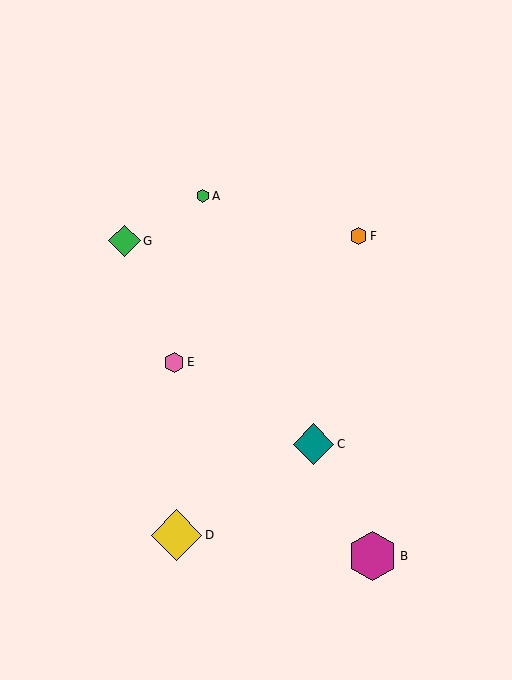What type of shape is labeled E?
Shape E is a pink hexagon.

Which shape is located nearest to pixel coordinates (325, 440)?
The teal diamond (labeled C) at (314, 444) is nearest to that location.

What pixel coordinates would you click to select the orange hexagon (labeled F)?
Click at (359, 236) to select the orange hexagon F.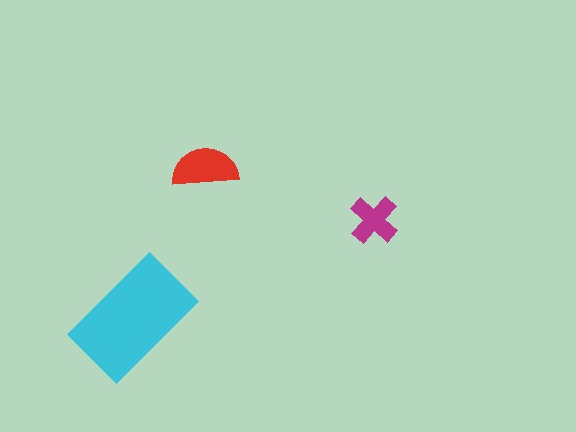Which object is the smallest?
The magenta cross.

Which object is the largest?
The cyan rectangle.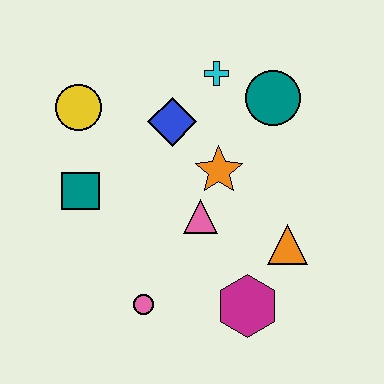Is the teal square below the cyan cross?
Yes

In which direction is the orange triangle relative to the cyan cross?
The orange triangle is below the cyan cross.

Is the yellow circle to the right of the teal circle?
No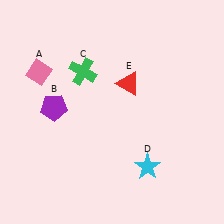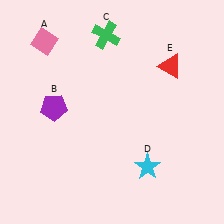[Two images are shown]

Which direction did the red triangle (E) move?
The red triangle (E) moved right.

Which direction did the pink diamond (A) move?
The pink diamond (A) moved up.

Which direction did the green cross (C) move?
The green cross (C) moved up.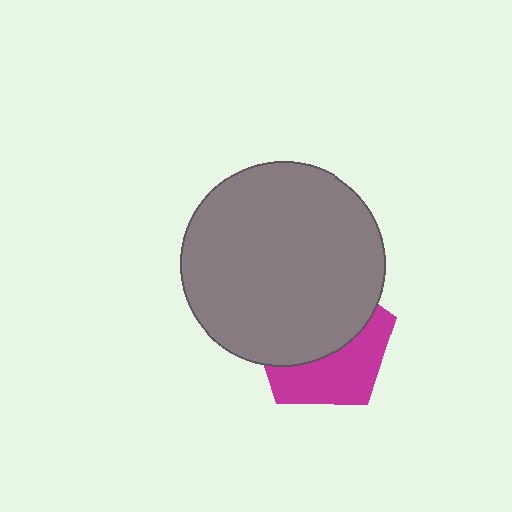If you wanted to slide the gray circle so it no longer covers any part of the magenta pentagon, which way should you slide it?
Slide it up — that is the most direct way to separate the two shapes.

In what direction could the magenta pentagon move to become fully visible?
The magenta pentagon could move down. That would shift it out from behind the gray circle entirely.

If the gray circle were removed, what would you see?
You would see the complete magenta pentagon.